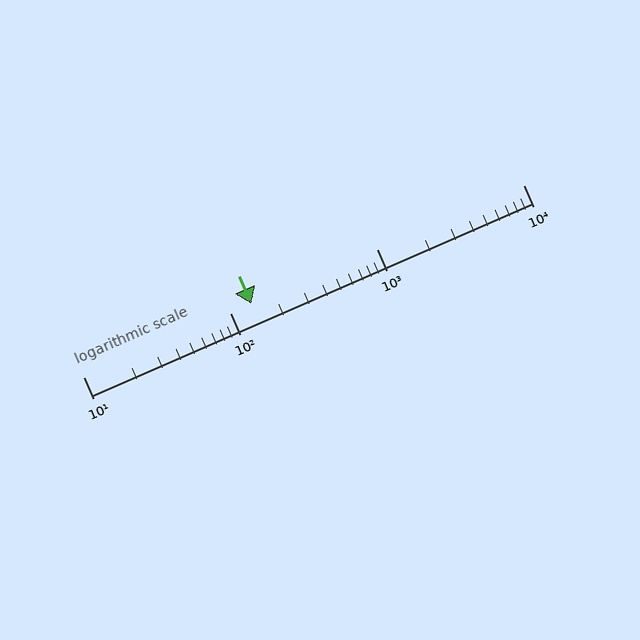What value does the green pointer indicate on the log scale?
The pointer indicates approximately 140.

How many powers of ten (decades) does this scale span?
The scale spans 3 decades, from 10 to 10000.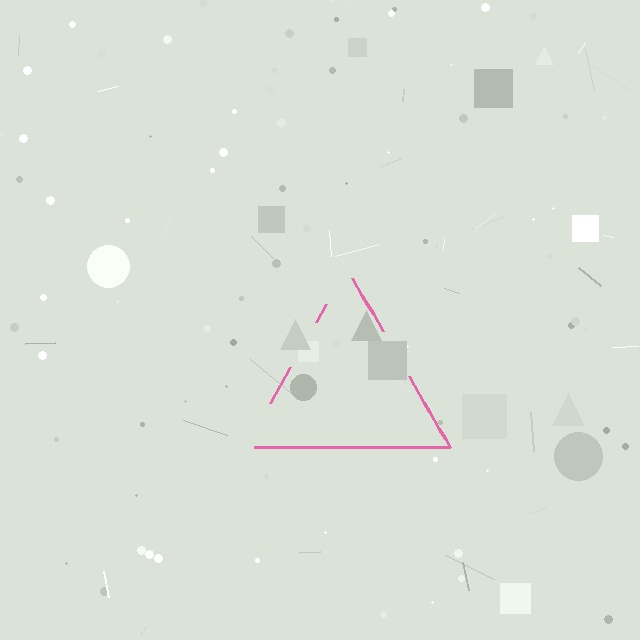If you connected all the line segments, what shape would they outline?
They would outline a triangle.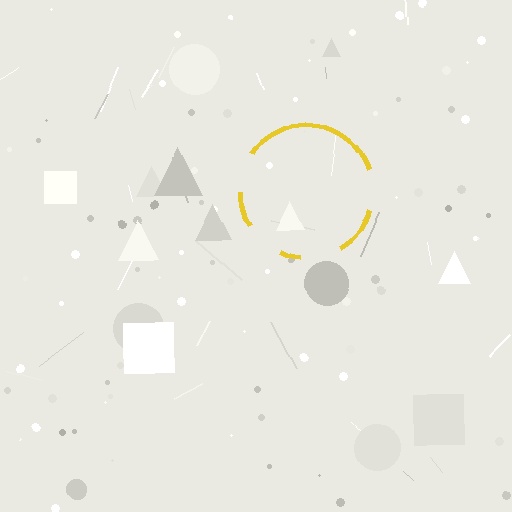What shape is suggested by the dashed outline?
The dashed outline suggests a circle.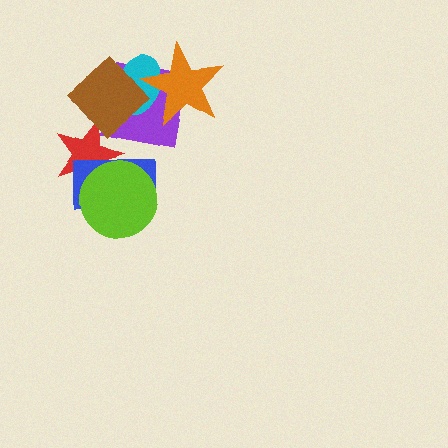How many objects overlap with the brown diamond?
2 objects overlap with the brown diamond.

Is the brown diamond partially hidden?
No, no other shape covers it.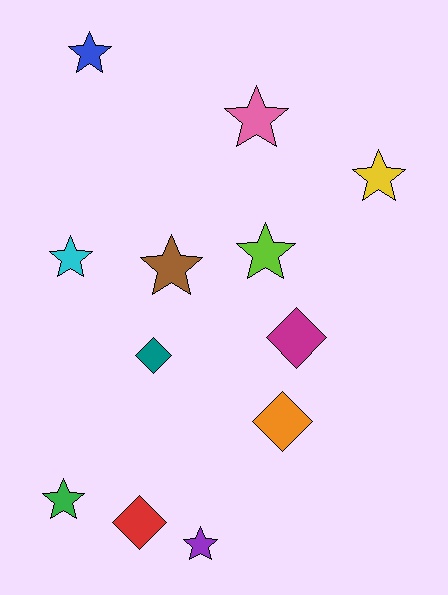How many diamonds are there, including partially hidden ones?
There are 4 diamonds.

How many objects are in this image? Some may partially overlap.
There are 12 objects.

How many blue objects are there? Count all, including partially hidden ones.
There is 1 blue object.